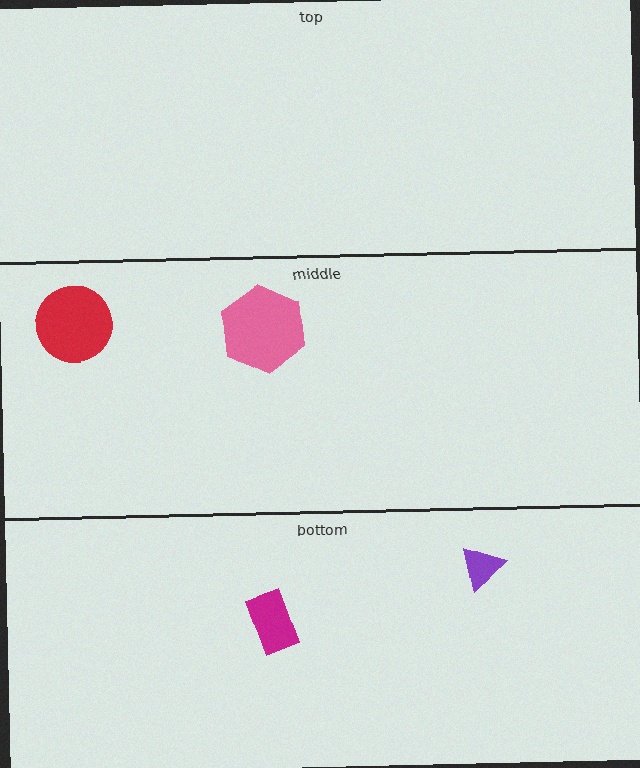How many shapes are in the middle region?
2.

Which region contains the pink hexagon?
The middle region.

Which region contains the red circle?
The middle region.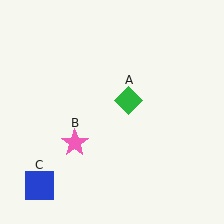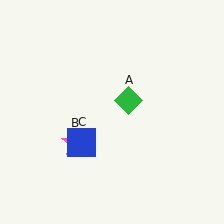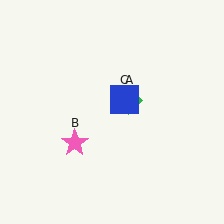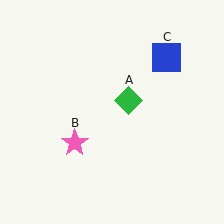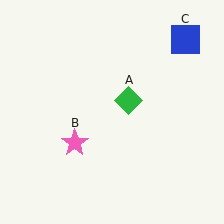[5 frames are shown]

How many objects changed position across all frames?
1 object changed position: blue square (object C).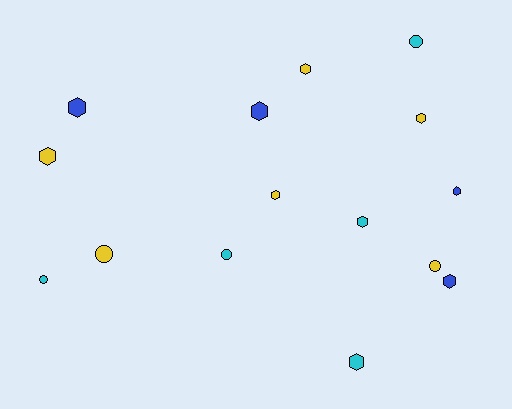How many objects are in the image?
There are 15 objects.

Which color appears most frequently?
Yellow, with 6 objects.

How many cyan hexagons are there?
There are 2 cyan hexagons.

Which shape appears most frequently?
Hexagon, with 10 objects.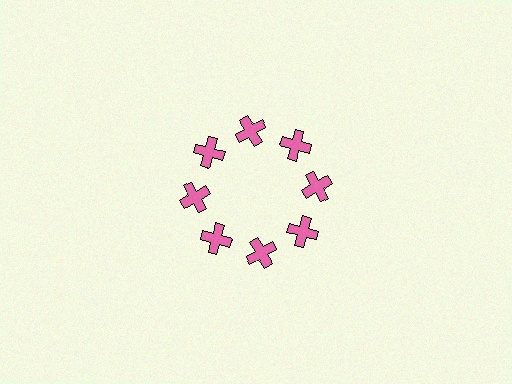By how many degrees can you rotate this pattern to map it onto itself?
The pattern maps onto itself every 45 degrees of rotation.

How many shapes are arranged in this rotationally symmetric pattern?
There are 8 shapes, arranged in 8 groups of 1.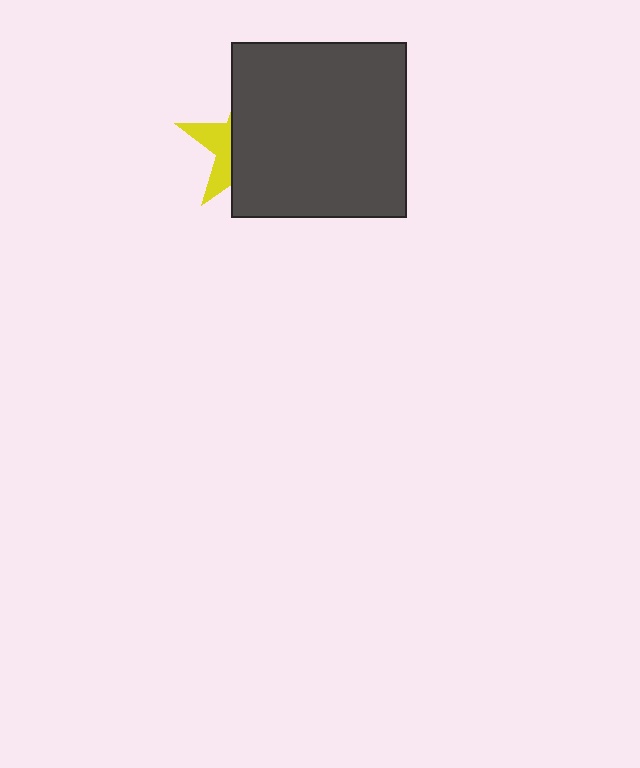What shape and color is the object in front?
The object in front is a dark gray square.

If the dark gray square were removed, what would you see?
You would see the complete yellow star.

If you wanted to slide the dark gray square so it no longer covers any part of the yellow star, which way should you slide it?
Slide it right — that is the most direct way to separate the two shapes.